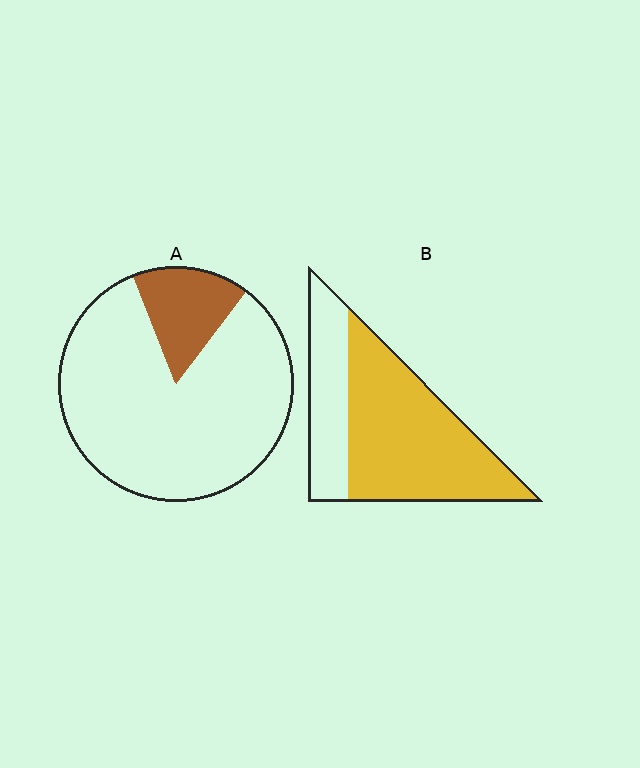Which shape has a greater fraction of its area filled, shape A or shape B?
Shape B.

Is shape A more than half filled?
No.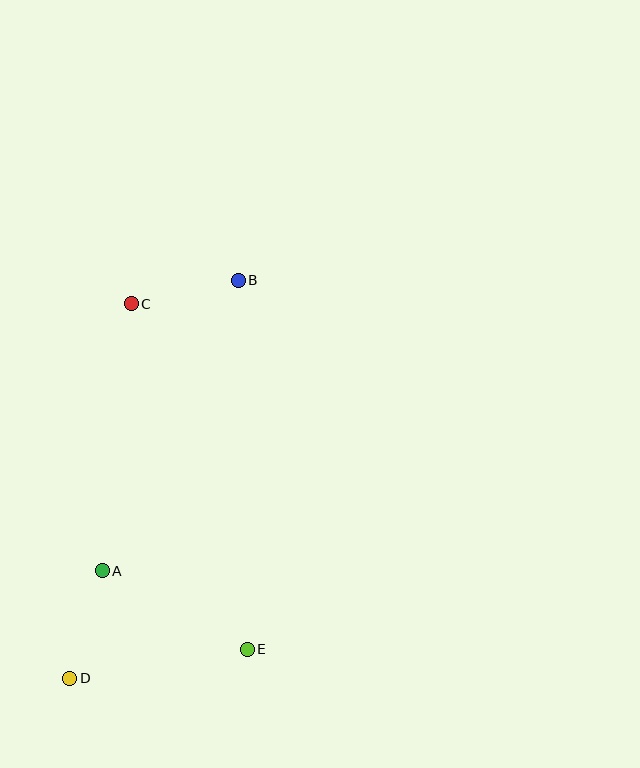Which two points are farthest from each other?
Points B and D are farthest from each other.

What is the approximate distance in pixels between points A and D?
The distance between A and D is approximately 112 pixels.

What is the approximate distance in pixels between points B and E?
The distance between B and E is approximately 369 pixels.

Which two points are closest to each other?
Points B and C are closest to each other.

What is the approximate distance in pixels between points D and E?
The distance between D and E is approximately 180 pixels.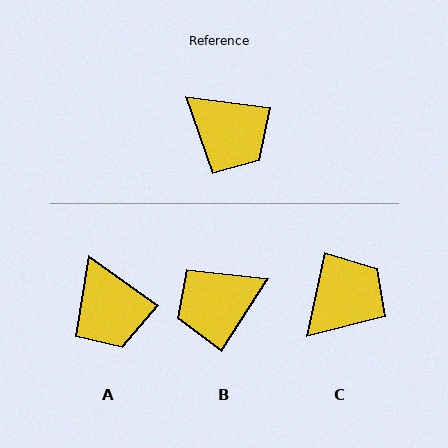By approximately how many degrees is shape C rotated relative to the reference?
Approximately 85 degrees counter-clockwise.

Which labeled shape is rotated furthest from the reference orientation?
B, about 115 degrees away.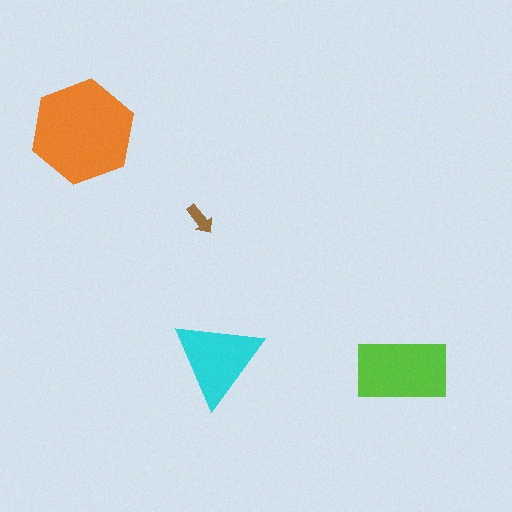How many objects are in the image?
There are 4 objects in the image.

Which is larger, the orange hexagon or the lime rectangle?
The orange hexagon.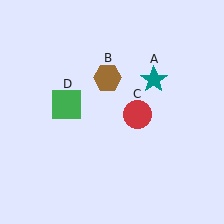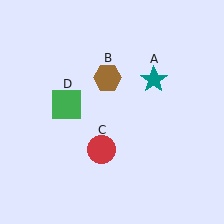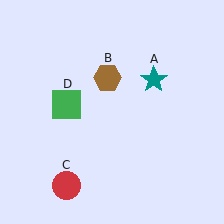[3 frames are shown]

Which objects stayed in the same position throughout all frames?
Teal star (object A) and brown hexagon (object B) and green square (object D) remained stationary.